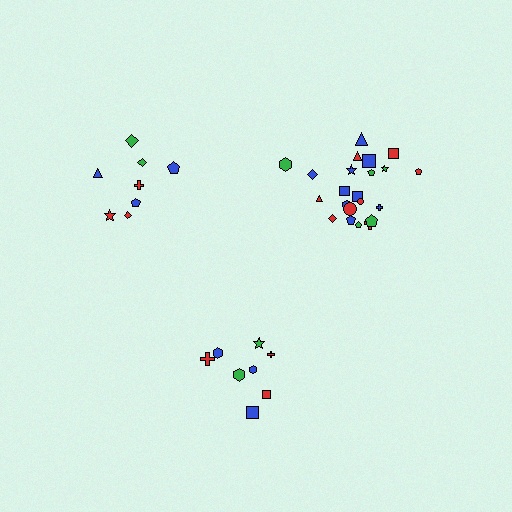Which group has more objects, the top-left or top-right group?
The top-right group.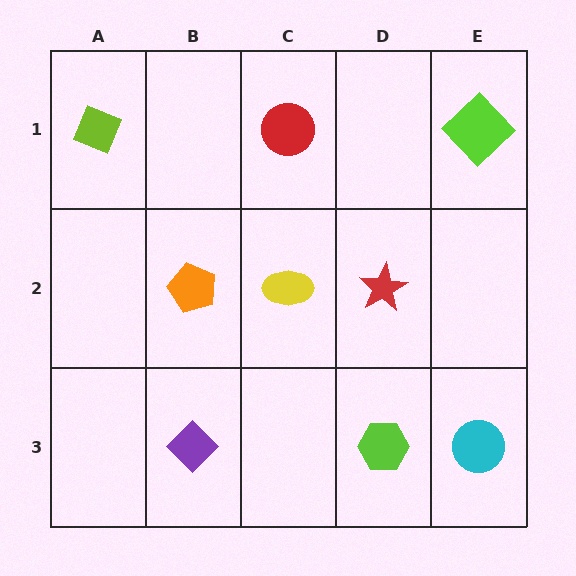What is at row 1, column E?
A lime diamond.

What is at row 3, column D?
A lime hexagon.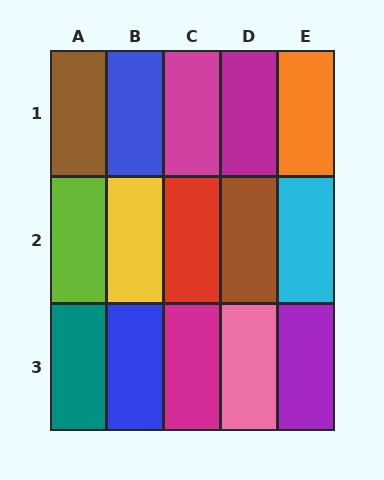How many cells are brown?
2 cells are brown.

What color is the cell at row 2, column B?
Yellow.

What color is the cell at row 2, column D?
Brown.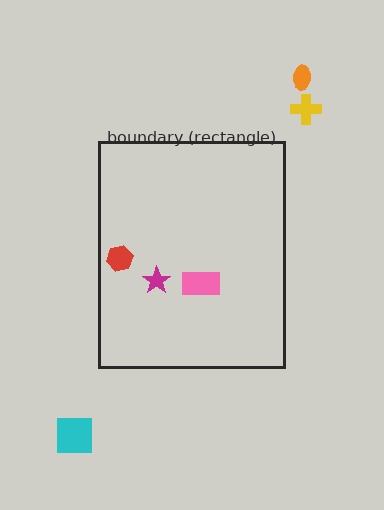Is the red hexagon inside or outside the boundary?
Inside.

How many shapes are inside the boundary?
3 inside, 3 outside.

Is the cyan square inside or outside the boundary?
Outside.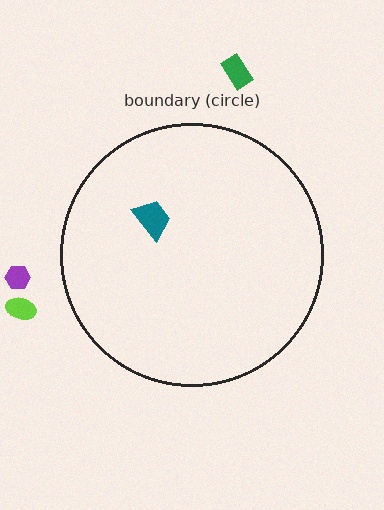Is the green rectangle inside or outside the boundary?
Outside.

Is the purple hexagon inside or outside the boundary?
Outside.